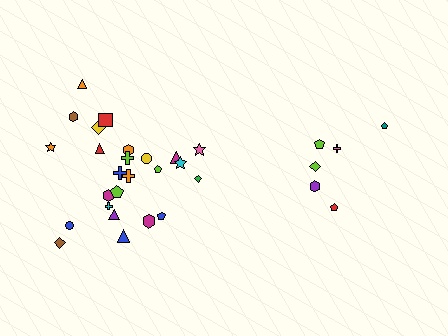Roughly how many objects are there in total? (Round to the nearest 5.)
Roughly 30 objects in total.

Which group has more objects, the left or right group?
The left group.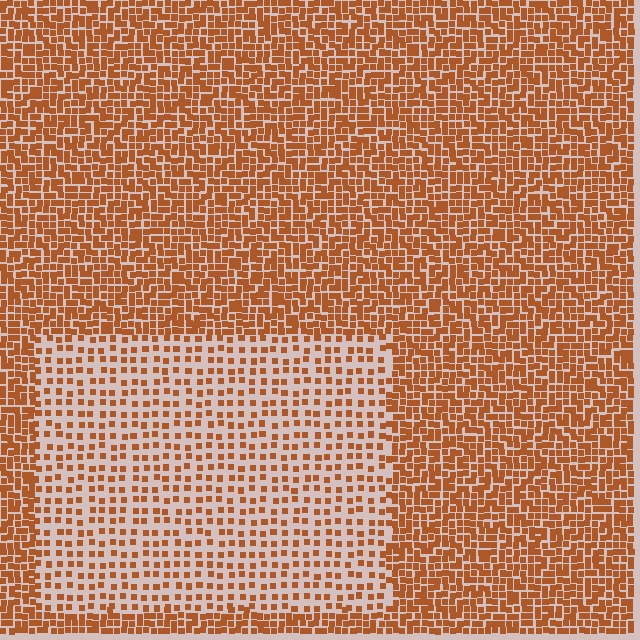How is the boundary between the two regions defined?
The boundary is defined by a change in element density (approximately 2.3x ratio). All elements are the same color, size, and shape.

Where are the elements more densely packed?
The elements are more densely packed outside the rectangle boundary.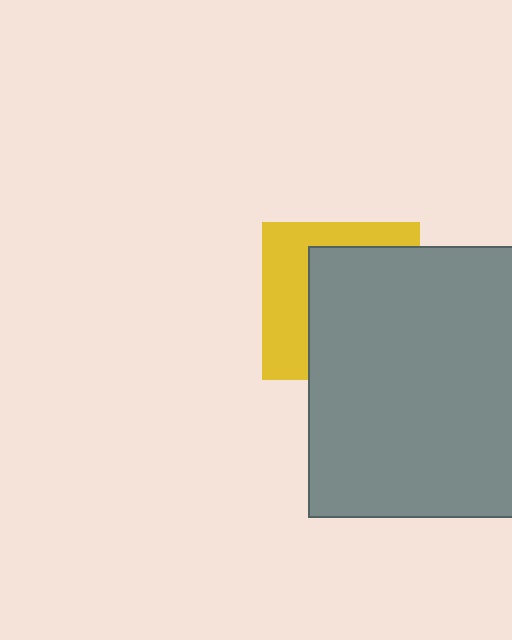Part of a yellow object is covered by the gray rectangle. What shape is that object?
It is a square.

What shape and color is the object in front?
The object in front is a gray rectangle.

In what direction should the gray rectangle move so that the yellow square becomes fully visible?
The gray rectangle should move right. That is the shortest direction to clear the overlap and leave the yellow square fully visible.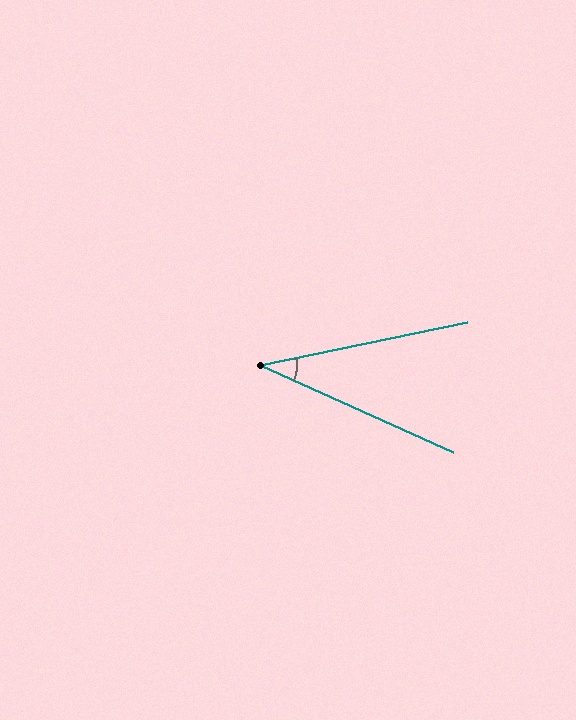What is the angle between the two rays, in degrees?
Approximately 36 degrees.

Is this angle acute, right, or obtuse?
It is acute.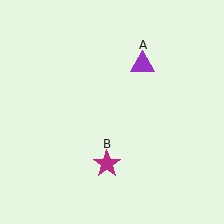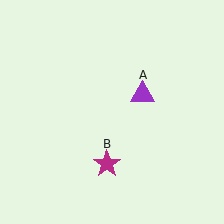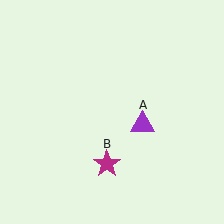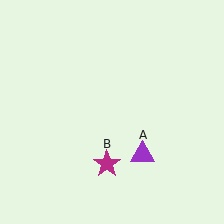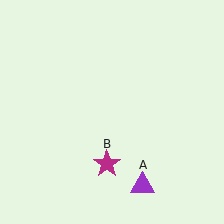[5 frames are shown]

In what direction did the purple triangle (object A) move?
The purple triangle (object A) moved down.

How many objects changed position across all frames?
1 object changed position: purple triangle (object A).